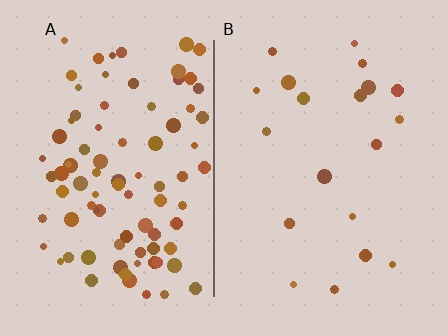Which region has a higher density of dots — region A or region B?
A (the left).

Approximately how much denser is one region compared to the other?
Approximately 4.5× — region A over region B.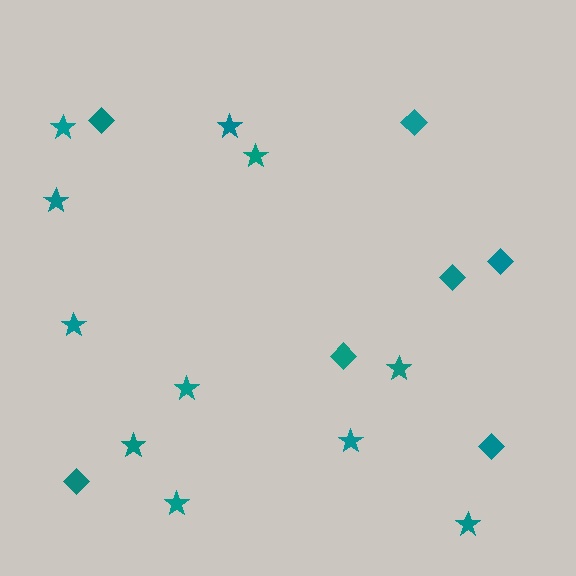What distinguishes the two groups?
There are 2 groups: one group of diamonds (7) and one group of stars (11).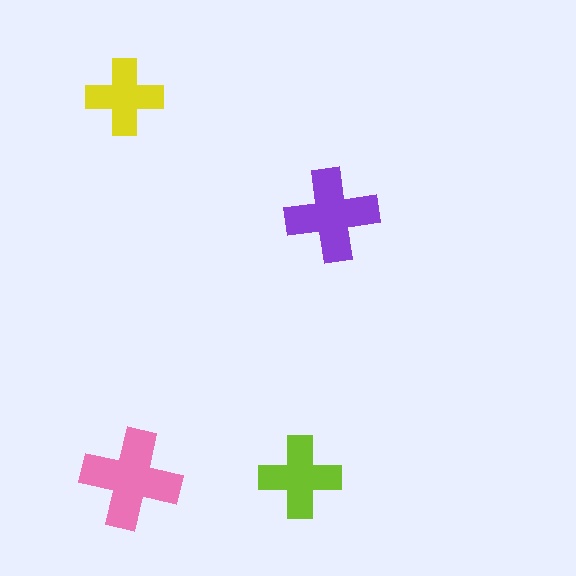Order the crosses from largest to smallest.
the pink one, the purple one, the lime one, the yellow one.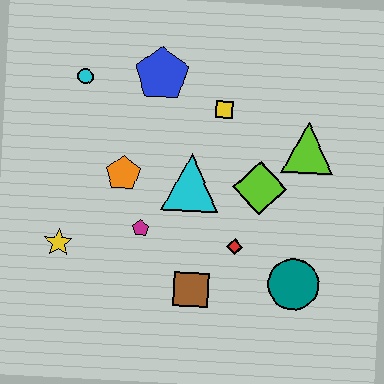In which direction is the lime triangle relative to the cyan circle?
The lime triangle is to the right of the cyan circle.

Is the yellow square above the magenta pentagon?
Yes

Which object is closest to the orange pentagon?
The magenta pentagon is closest to the orange pentagon.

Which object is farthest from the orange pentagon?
The teal circle is farthest from the orange pentagon.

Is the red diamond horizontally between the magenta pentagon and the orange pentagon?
No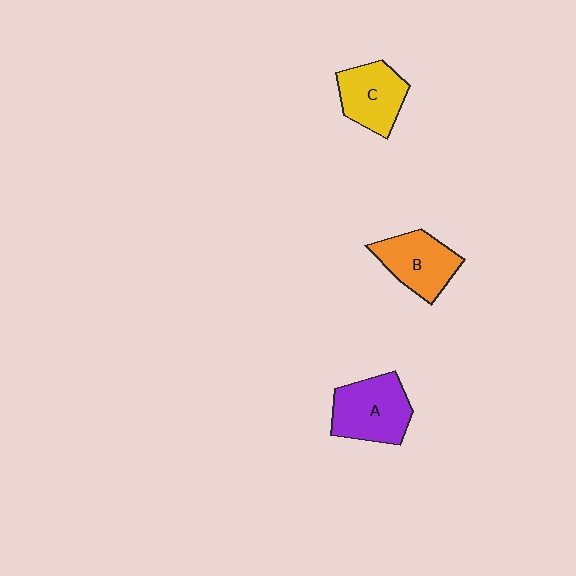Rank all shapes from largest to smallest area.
From largest to smallest: A (purple), B (orange), C (yellow).